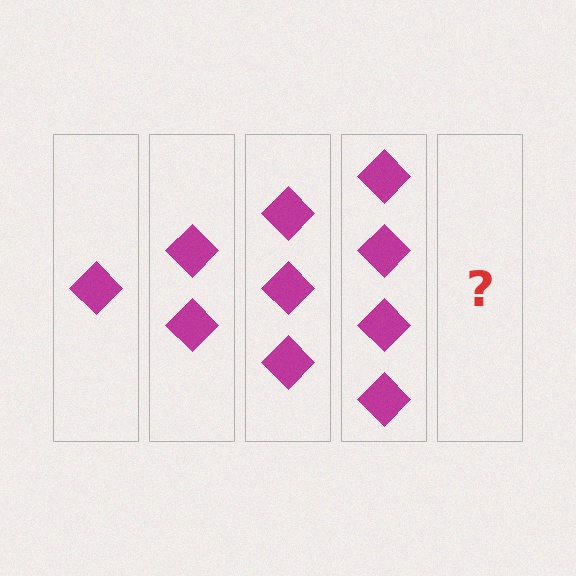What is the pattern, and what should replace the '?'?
The pattern is that each step adds one more diamond. The '?' should be 5 diamonds.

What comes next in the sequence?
The next element should be 5 diamonds.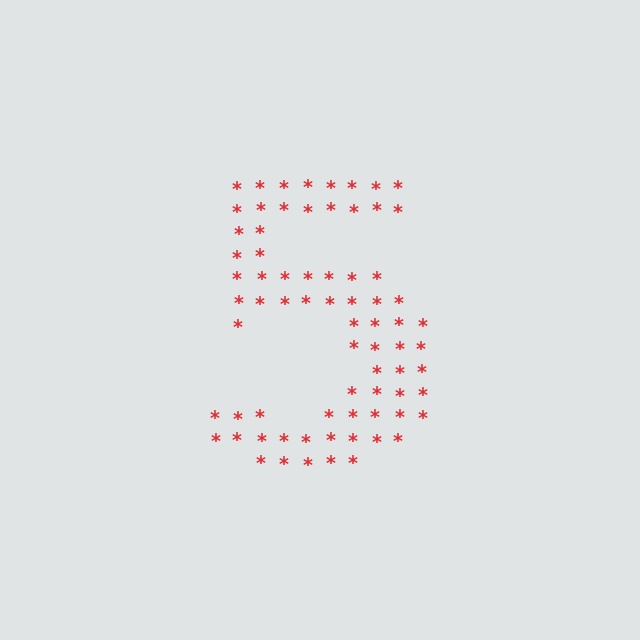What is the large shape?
The large shape is the digit 5.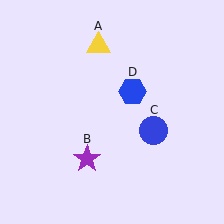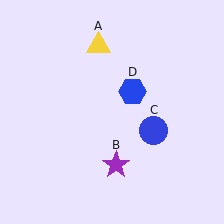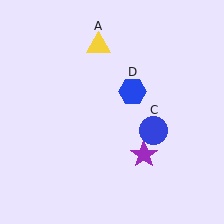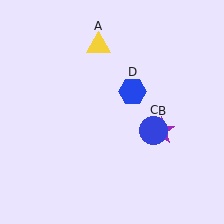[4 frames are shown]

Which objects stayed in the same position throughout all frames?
Yellow triangle (object A) and blue circle (object C) and blue hexagon (object D) remained stationary.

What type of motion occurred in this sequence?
The purple star (object B) rotated counterclockwise around the center of the scene.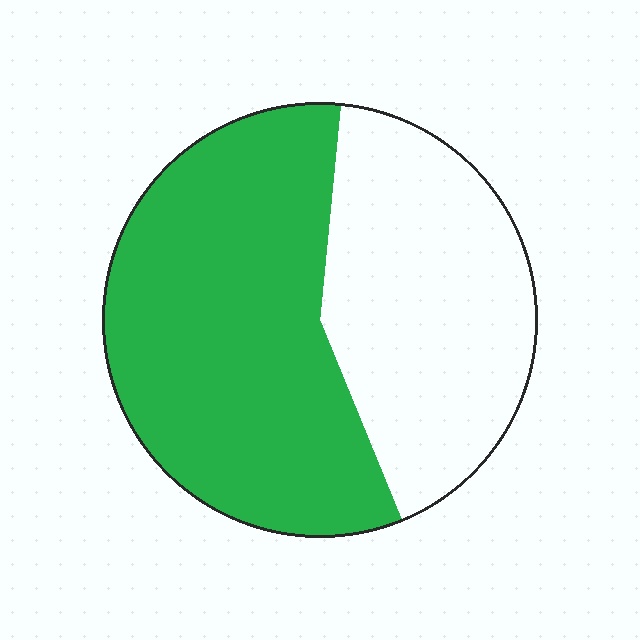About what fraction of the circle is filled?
About three fifths (3/5).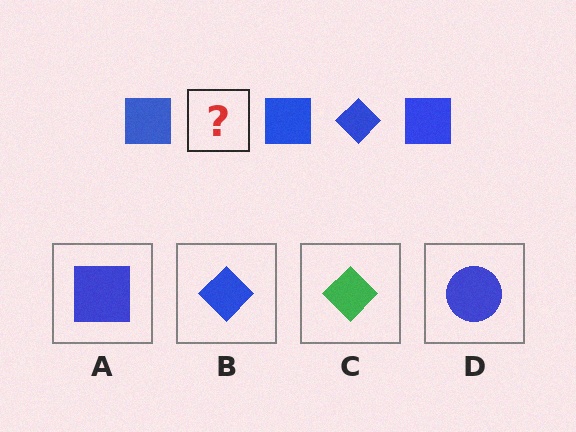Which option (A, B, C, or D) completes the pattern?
B.